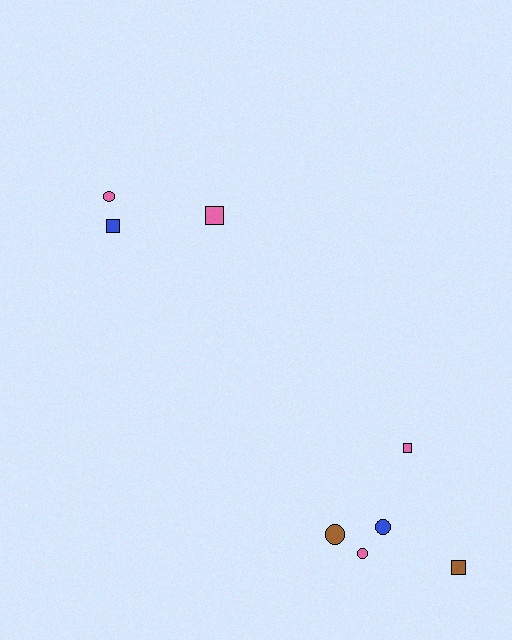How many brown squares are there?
There is 1 brown square.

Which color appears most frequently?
Pink, with 4 objects.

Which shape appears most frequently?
Square, with 4 objects.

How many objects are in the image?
There are 8 objects.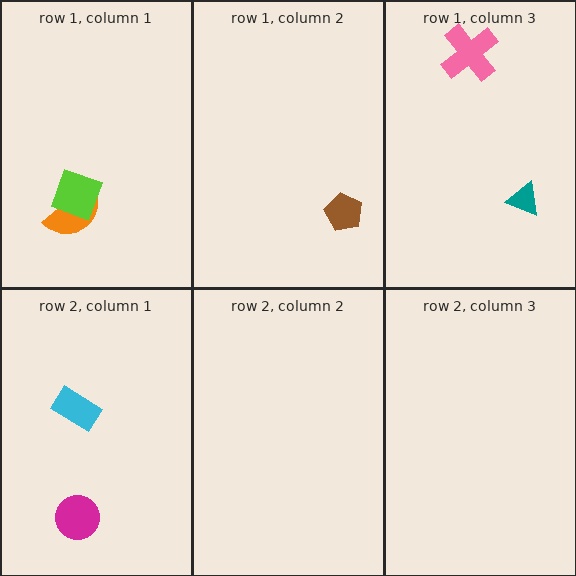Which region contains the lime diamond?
The row 1, column 1 region.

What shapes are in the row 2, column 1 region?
The magenta circle, the cyan rectangle.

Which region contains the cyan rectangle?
The row 2, column 1 region.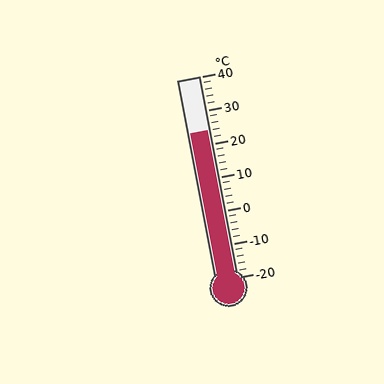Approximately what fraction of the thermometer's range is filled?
The thermometer is filled to approximately 75% of its range.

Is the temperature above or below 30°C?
The temperature is below 30°C.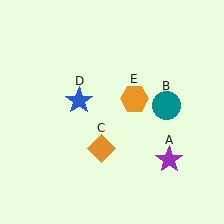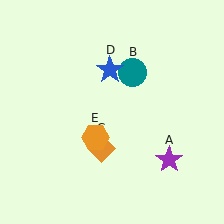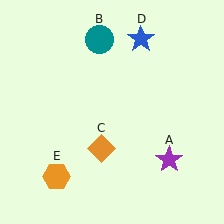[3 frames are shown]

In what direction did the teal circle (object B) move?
The teal circle (object B) moved up and to the left.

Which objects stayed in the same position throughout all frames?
Purple star (object A) and orange diamond (object C) remained stationary.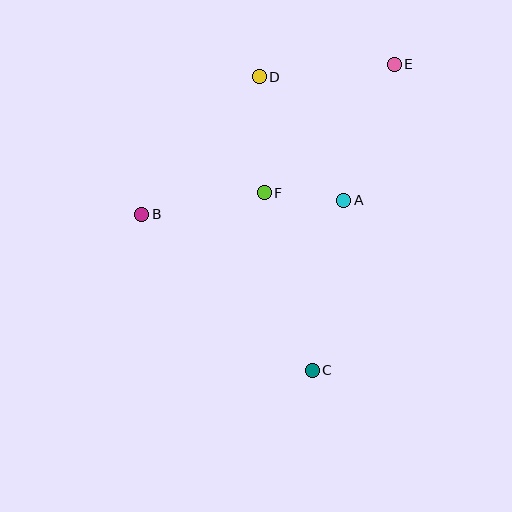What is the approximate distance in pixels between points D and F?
The distance between D and F is approximately 116 pixels.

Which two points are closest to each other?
Points A and F are closest to each other.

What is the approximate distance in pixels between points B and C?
The distance between B and C is approximately 231 pixels.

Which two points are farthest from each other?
Points C and E are farthest from each other.